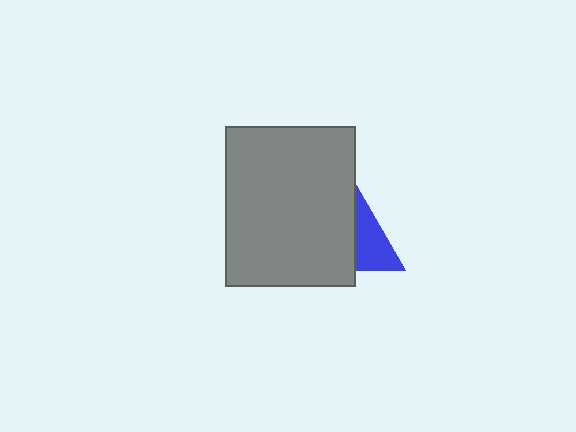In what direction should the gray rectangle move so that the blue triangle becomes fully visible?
The gray rectangle should move left. That is the shortest direction to clear the overlap and leave the blue triangle fully visible.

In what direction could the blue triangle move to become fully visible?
The blue triangle could move right. That would shift it out from behind the gray rectangle entirely.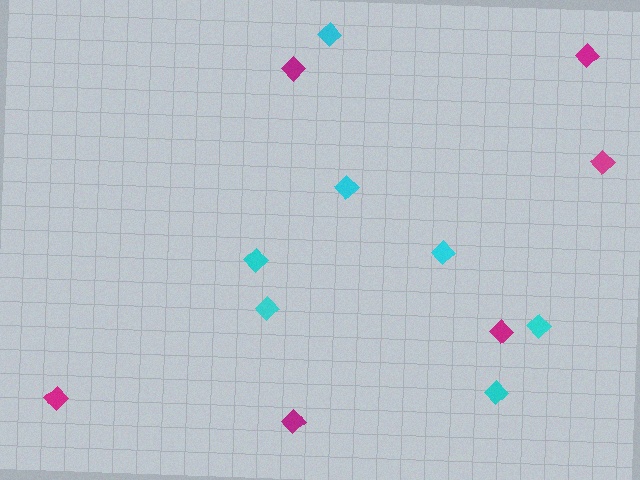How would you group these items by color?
There are 2 groups: one group of magenta diamonds (6) and one group of cyan diamonds (7).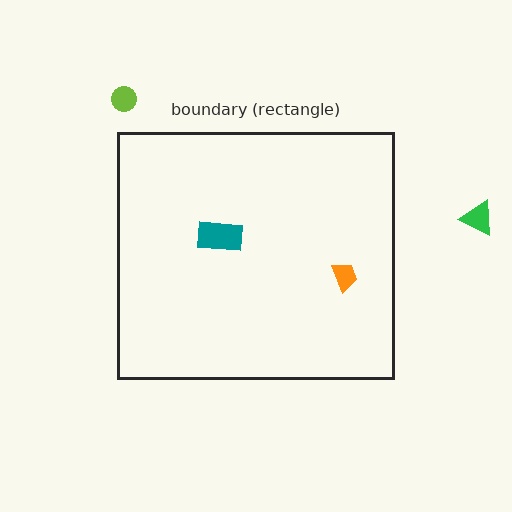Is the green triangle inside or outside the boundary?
Outside.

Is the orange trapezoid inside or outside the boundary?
Inside.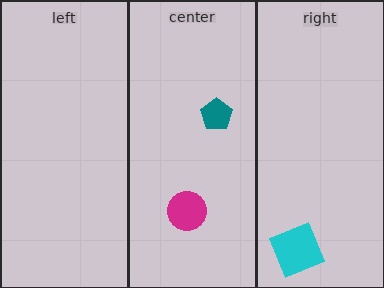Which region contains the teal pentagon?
The center region.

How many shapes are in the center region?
2.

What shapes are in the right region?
The cyan square.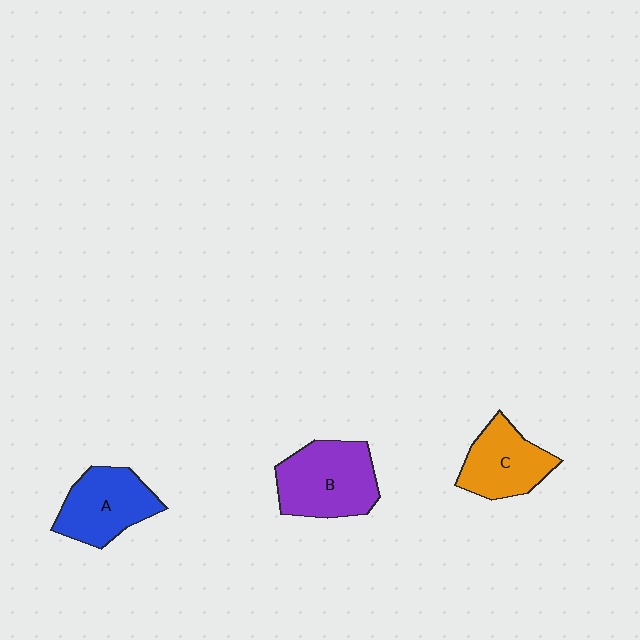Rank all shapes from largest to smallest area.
From largest to smallest: B (purple), A (blue), C (orange).